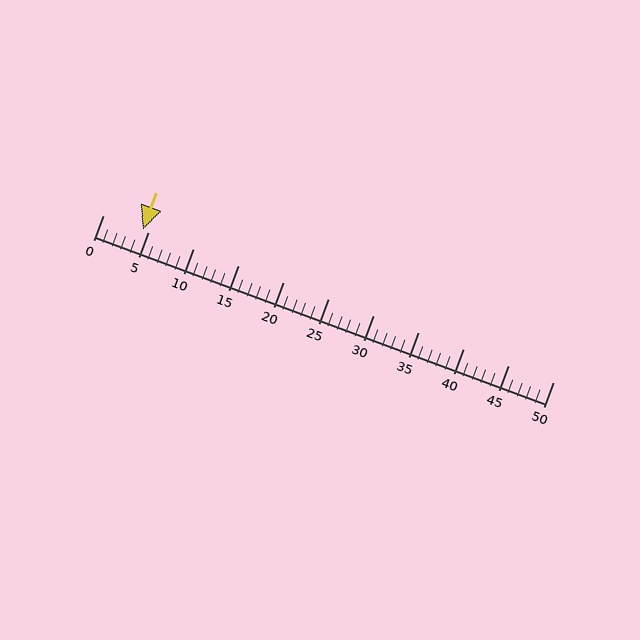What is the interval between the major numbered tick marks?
The major tick marks are spaced 5 units apart.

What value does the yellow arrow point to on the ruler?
The yellow arrow points to approximately 4.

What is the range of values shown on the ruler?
The ruler shows values from 0 to 50.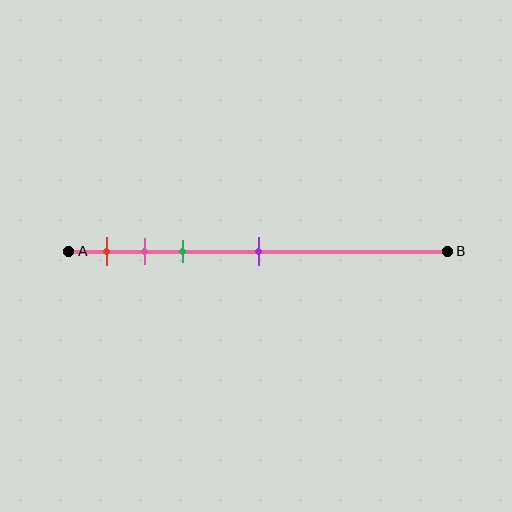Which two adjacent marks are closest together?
The pink and green marks are the closest adjacent pair.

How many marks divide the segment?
There are 4 marks dividing the segment.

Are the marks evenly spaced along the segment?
No, the marks are not evenly spaced.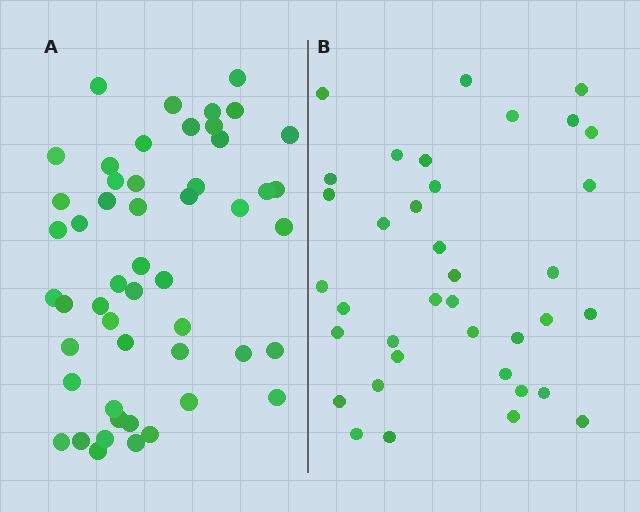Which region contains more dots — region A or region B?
Region A (the left region) has more dots.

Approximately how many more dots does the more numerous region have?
Region A has approximately 15 more dots than region B.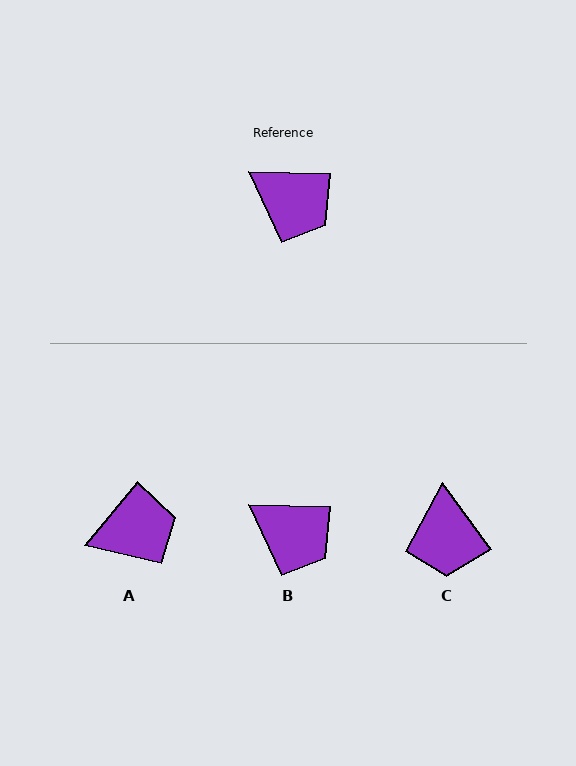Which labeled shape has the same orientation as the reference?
B.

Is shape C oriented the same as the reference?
No, it is off by about 53 degrees.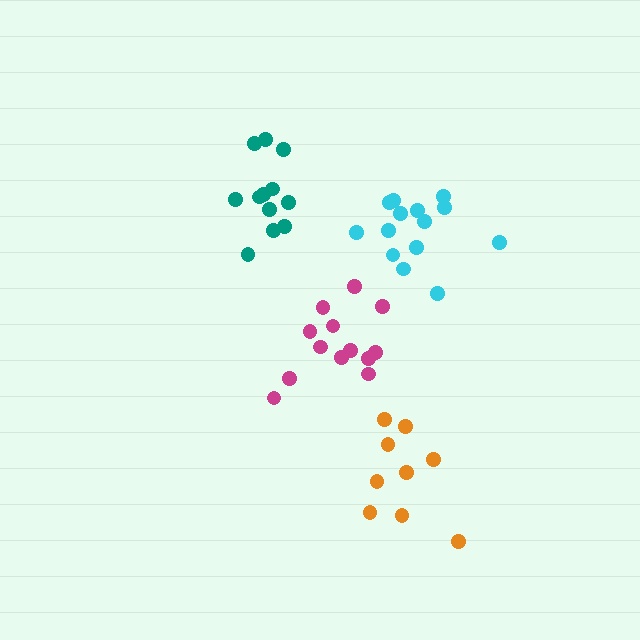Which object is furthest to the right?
The orange cluster is rightmost.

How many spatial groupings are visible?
There are 4 spatial groupings.